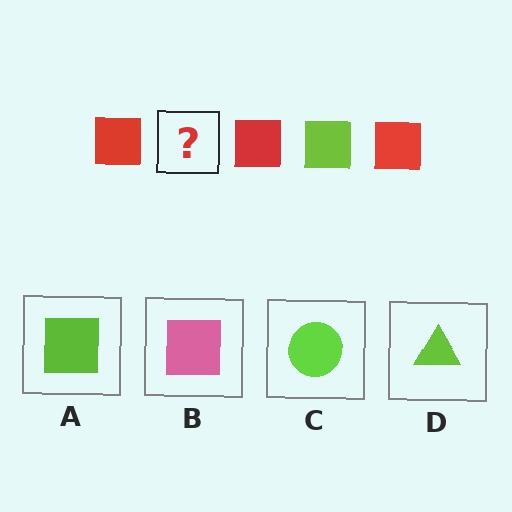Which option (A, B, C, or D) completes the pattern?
A.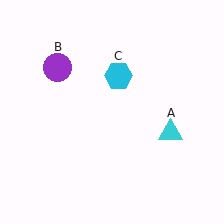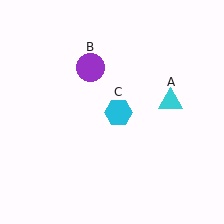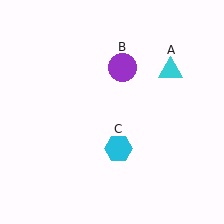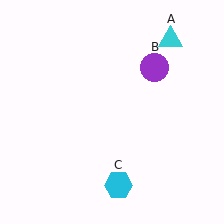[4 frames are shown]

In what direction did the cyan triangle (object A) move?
The cyan triangle (object A) moved up.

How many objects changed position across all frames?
3 objects changed position: cyan triangle (object A), purple circle (object B), cyan hexagon (object C).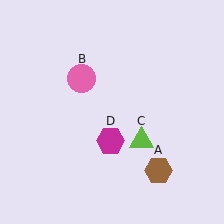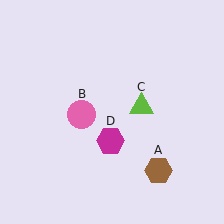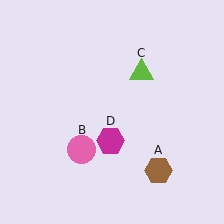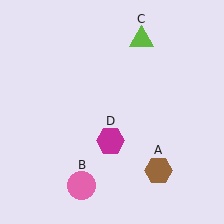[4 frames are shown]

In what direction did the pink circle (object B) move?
The pink circle (object B) moved down.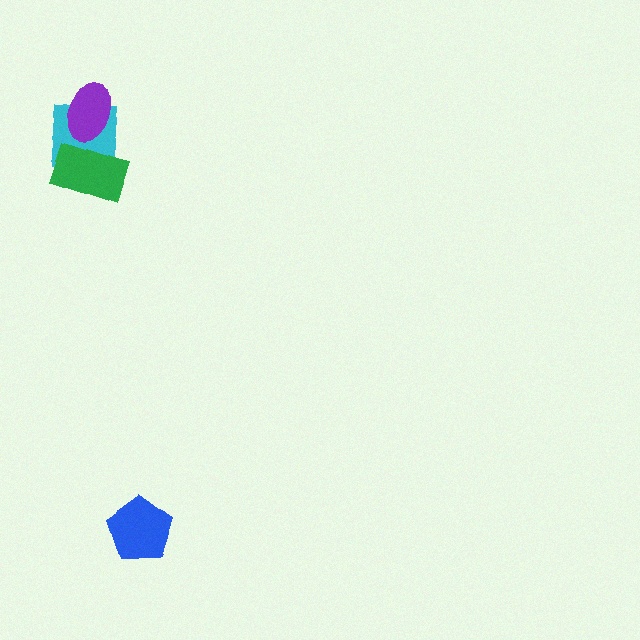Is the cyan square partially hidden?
Yes, it is partially covered by another shape.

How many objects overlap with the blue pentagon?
0 objects overlap with the blue pentagon.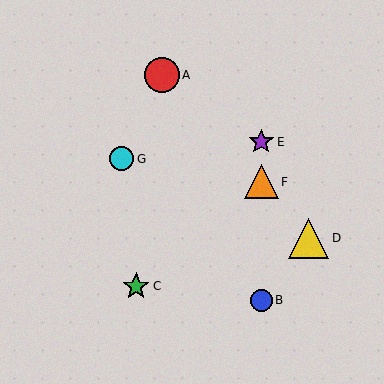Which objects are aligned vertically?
Objects B, E, F are aligned vertically.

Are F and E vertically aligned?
Yes, both are at x≈261.